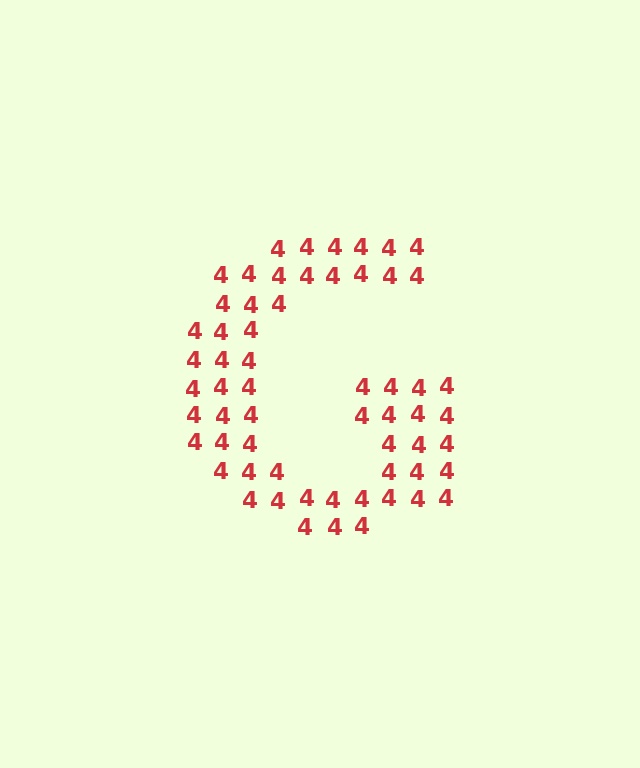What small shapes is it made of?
It is made of small digit 4's.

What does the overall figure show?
The overall figure shows the letter G.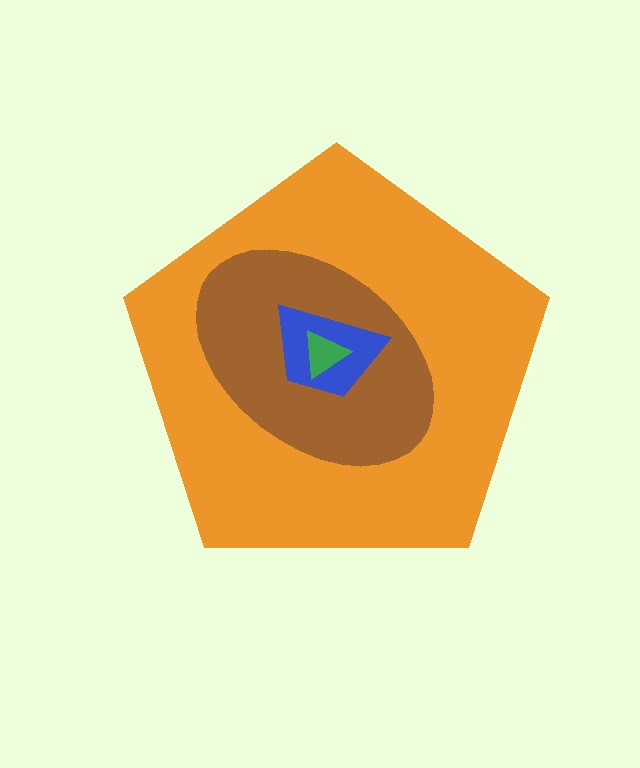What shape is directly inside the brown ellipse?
The blue trapezoid.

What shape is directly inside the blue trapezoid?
The green triangle.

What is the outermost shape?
The orange pentagon.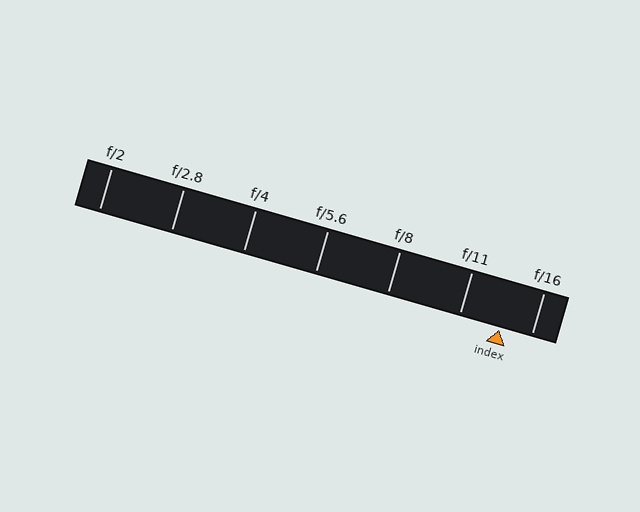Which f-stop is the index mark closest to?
The index mark is closest to f/16.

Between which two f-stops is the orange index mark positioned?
The index mark is between f/11 and f/16.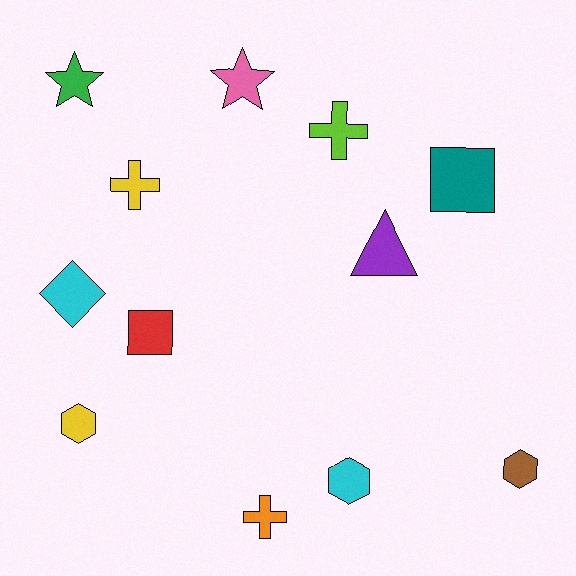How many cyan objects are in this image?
There are 2 cyan objects.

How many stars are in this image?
There are 2 stars.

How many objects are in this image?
There are 12 objects.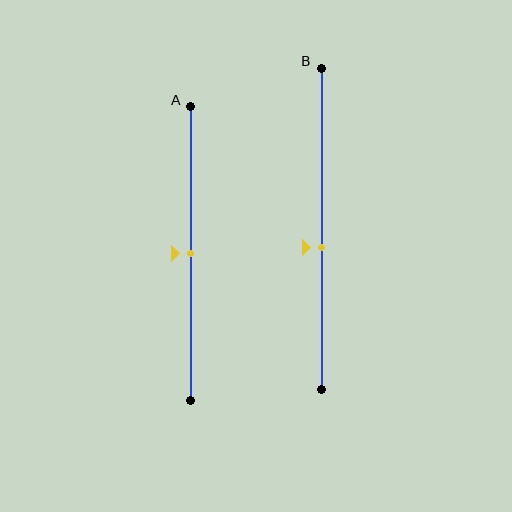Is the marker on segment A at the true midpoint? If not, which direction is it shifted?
Yes, the marker on segment A is at the true midpoint.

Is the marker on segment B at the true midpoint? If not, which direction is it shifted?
No, the marker on segment B is shifted downward by about 6% of the segment length.